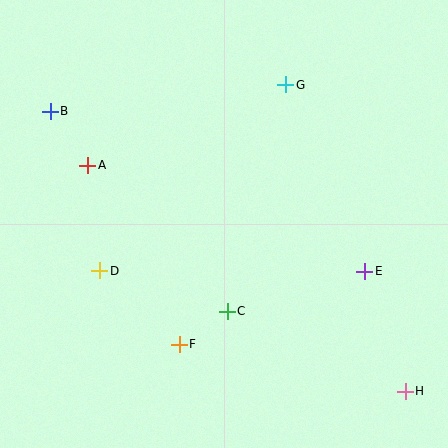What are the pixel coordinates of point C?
Point C is at (227, 311).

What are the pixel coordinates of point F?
Point F is at (179, 344).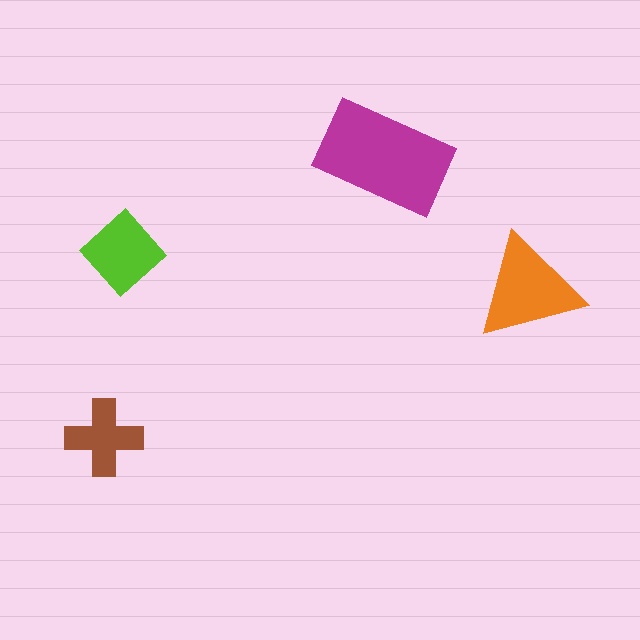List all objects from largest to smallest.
The magenta rectangle, the orange triangle, the lime diamond, the brown cross.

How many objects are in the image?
There are 4 objects in the image.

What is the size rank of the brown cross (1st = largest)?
4th.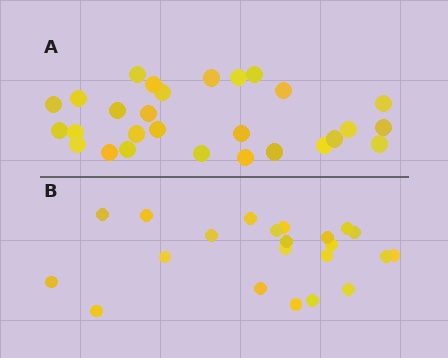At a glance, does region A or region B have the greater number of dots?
Region A (the top region) has more dots.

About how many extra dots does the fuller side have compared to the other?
Region A has about 6 more dots than region B.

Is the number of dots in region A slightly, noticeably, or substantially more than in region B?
Region A has noticeably more, but not dramatically so. The ratio is roughly 1.3 to 1.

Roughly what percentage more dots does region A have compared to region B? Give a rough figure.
About 25% more.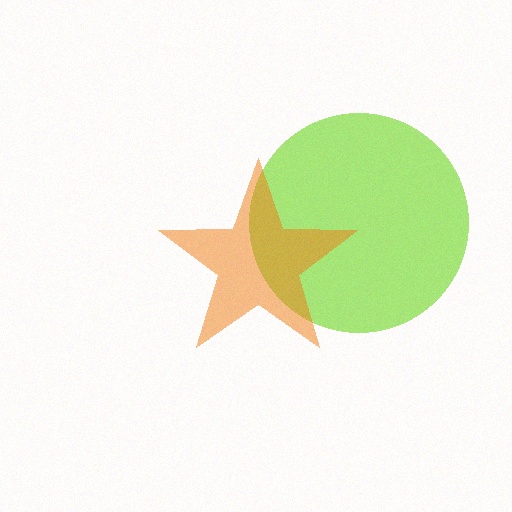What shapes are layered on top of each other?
The layered shapes are: a lime circle, an orange star.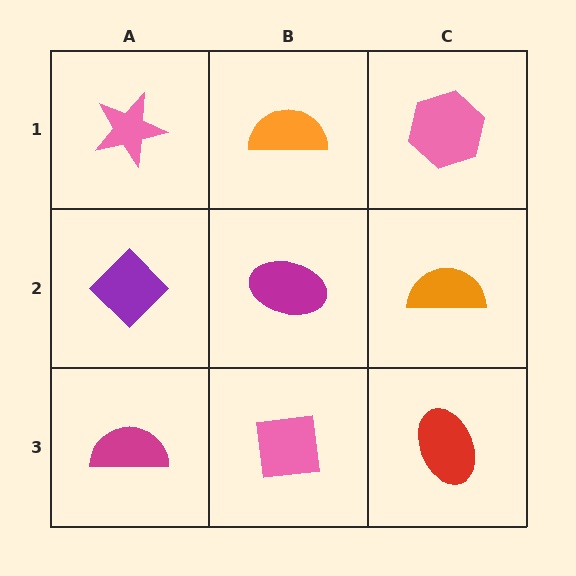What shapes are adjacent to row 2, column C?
A pink hexagon (row 1, column C), a red ellipse (row 3, column C), a magenta ellipse (row 2, column B).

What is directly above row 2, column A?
A pink star.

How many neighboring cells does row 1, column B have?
3.